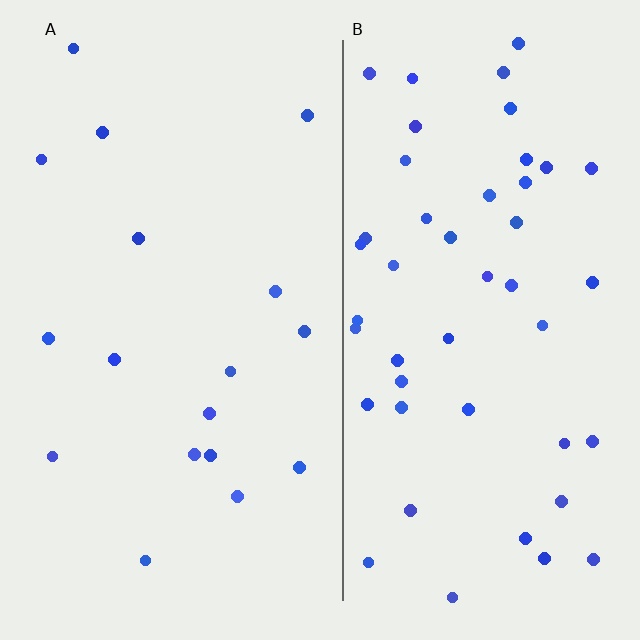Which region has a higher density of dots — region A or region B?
B (the right).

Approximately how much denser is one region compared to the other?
Approximately 2.7× — region B over region A.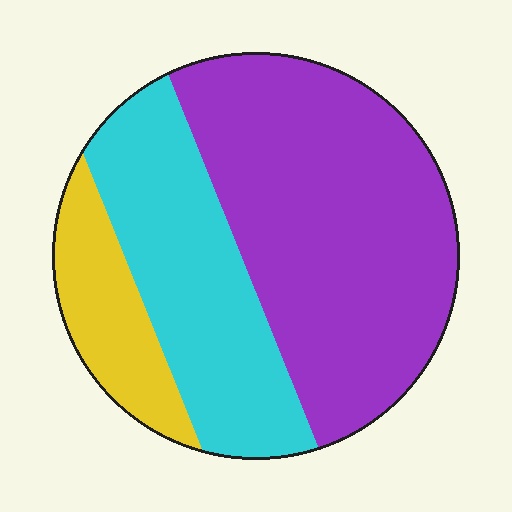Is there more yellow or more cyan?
Cyan.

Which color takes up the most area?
Purple, at roughly 55%.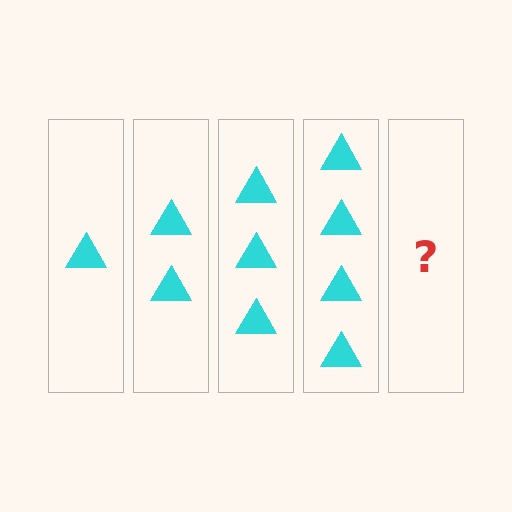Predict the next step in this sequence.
The next step is 5 triangles.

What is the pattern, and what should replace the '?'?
The pattern is that each step adds one more triangle. The '?' should be 5 triangles.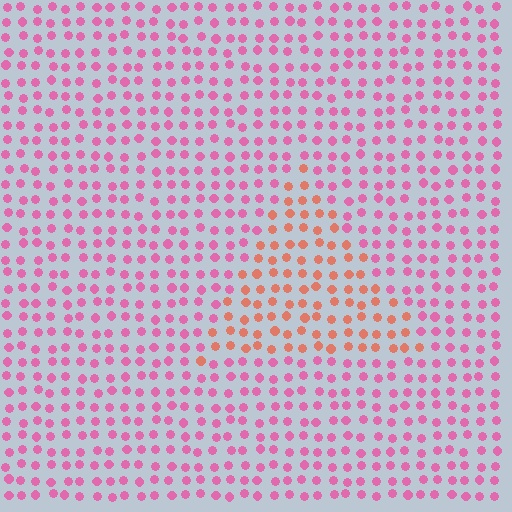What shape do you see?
I see a triangle.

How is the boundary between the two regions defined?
The boundary is defined purely by a slight shift in hue (about 43 degrees). Spacing, size, and orientation are identical on both sides.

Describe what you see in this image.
The image is filled with small pink elements in a uniform arrangement. A triangle-shaped region is visible where the elements are tinted to a slightly different hue, forming a subtle color boundary.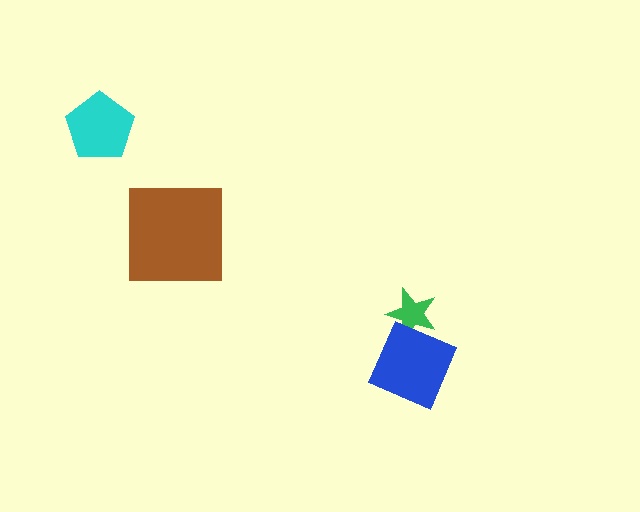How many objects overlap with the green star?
1 object overlaps with the green star.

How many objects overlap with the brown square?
0 objects overlap with the brown square.